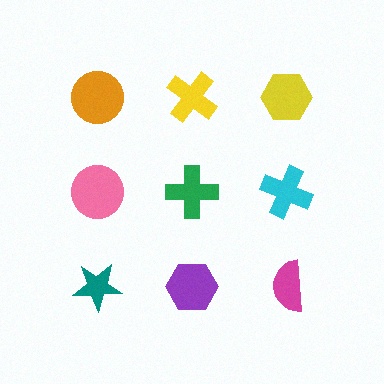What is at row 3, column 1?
A teal star.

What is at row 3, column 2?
A purple hexagon.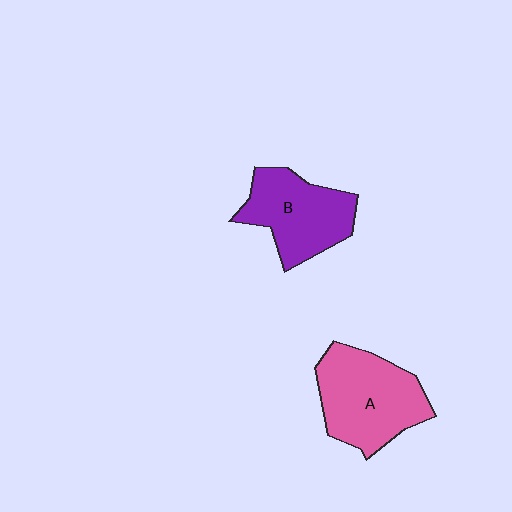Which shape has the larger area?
Shape A (pink).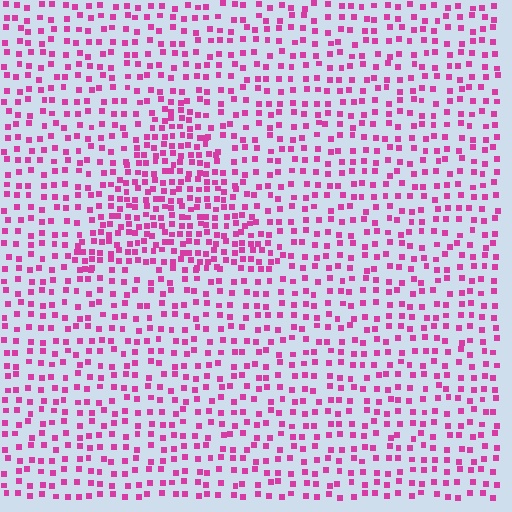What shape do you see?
I see a triangle.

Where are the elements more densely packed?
The elements are more densely packed inside the triangle boundary.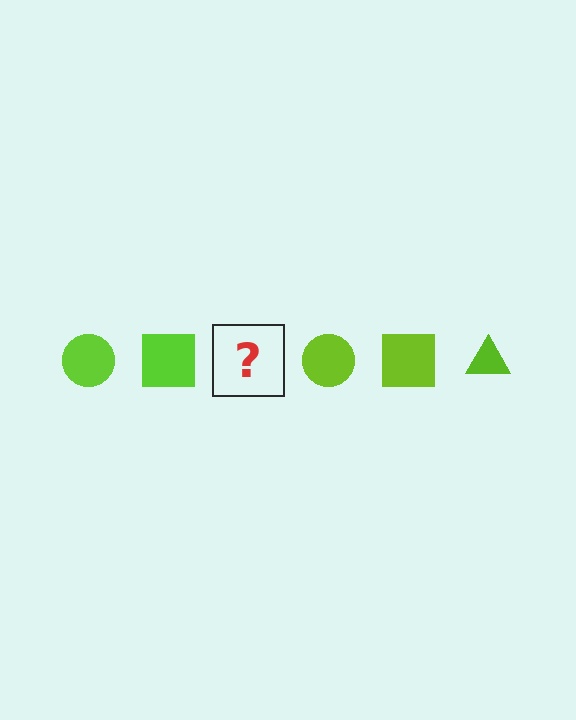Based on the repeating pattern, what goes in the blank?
The blank should be a lime triangle.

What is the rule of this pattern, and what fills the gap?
The rule is that the pattern cycles through circle, square, triangle shapes in lime. The gap should be filled with a lime triangle.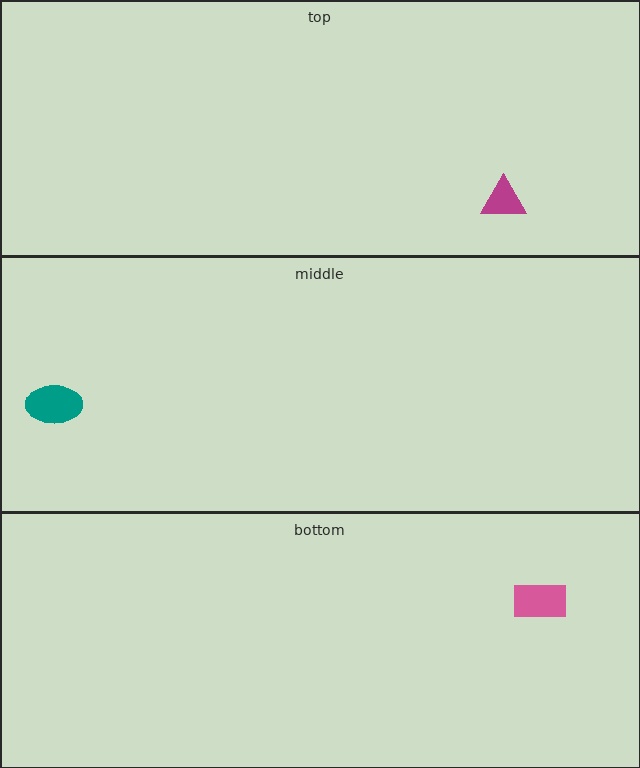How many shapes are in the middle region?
1.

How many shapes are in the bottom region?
1.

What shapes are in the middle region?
The teal ellipse.